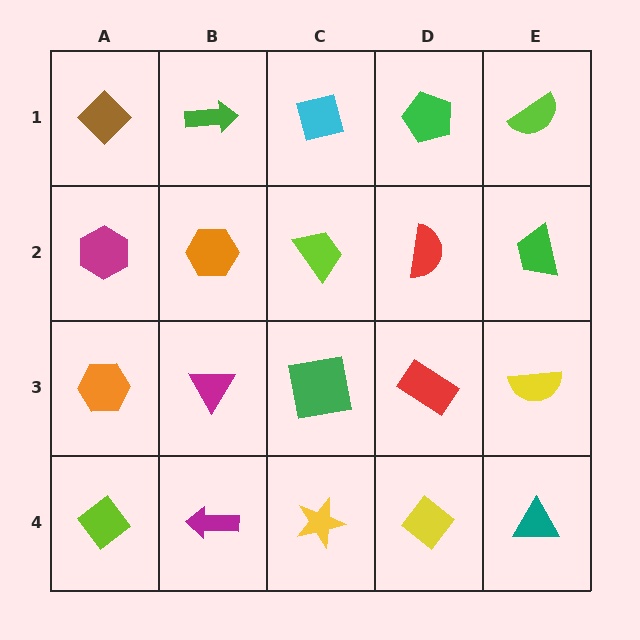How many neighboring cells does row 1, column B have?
3.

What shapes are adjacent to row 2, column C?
A cyan square (row 1, column C), a green square (row 3, column C), an orange hexagon (row 2, column B), a red semicircle (row 2, column D).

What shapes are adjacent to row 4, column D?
A red rectangle (row 3, column D), a yellow star (row 4, column C), a teal triangle (row 4, column E).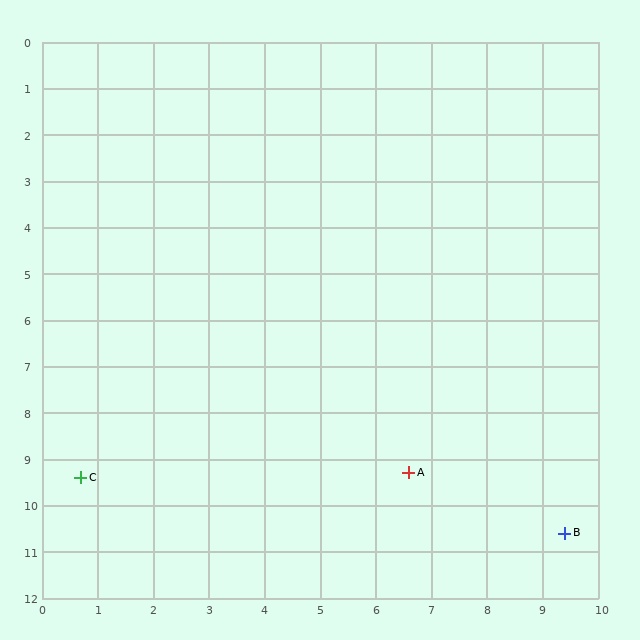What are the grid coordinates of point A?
Point A is at approximately (6.6, 9.3).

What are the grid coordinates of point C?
Point C is at approximately (0.7, 9.4).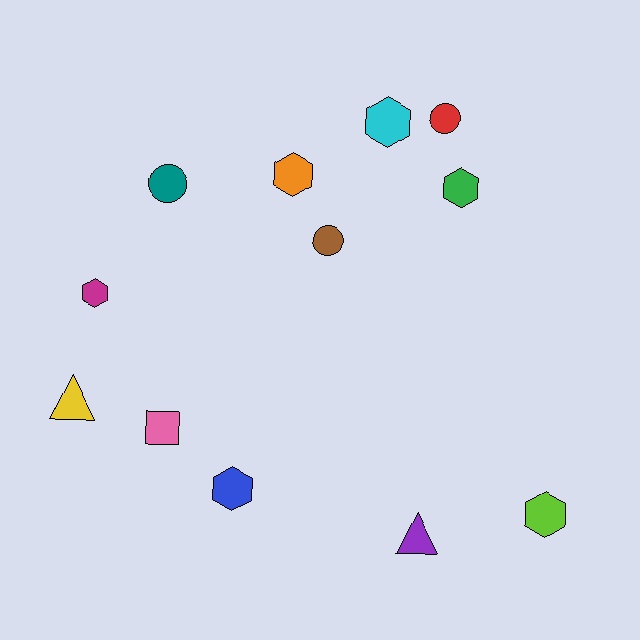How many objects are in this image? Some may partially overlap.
There are 12 objects.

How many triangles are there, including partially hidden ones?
There are 2 triangles.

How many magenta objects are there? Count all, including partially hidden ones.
There is 1 magenta object.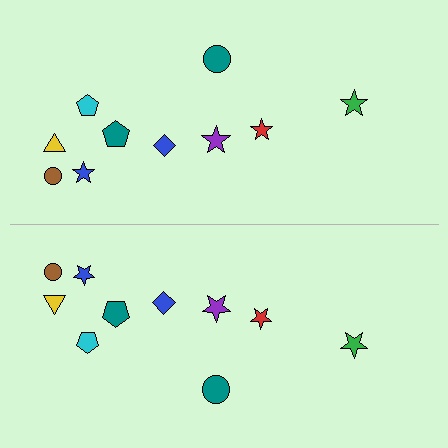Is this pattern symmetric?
Yes, this pattern has bilateral (reflection) symmetry.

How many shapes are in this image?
There are 20 shapes in this image.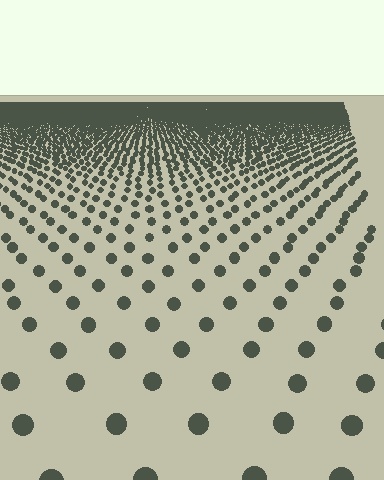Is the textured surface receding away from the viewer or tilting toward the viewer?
The surface is receding away from the viewer. Texture elements get smaller and denser toward the top.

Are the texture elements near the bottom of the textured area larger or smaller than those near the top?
Larger. Near the bottom, elements are closer to the viewer and appear at a bigger on-screen size.